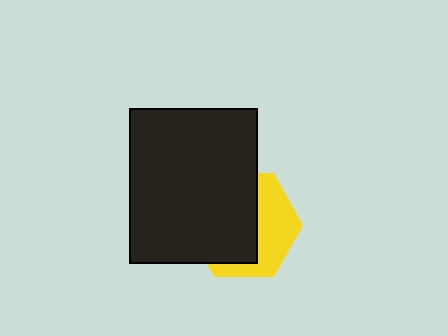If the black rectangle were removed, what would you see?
You would see the complete yellow hexagon.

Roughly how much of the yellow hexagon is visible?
A small part of it is visible (roughly 42%).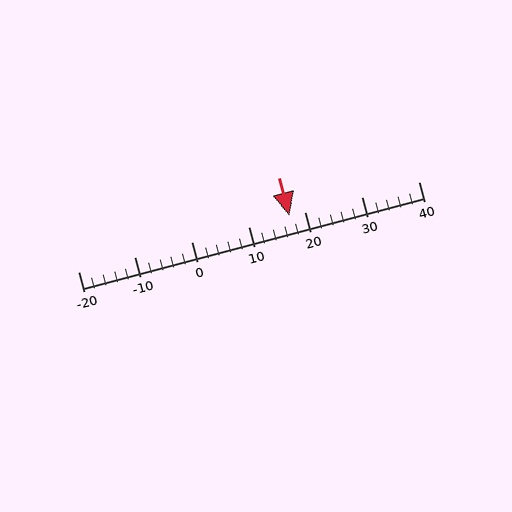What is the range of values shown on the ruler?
The ruler shows values from -20 to 40.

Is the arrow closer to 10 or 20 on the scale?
The arrow is closer to 20.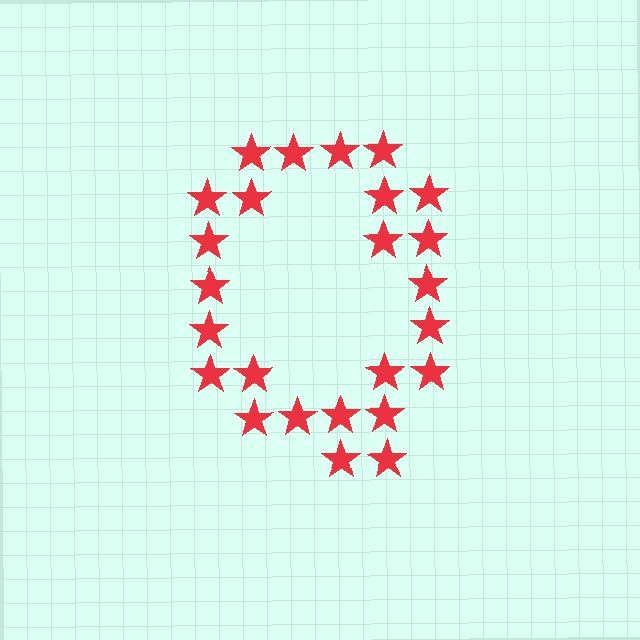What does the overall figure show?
The overall figure shows the letter Q.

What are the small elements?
The small elements are stars.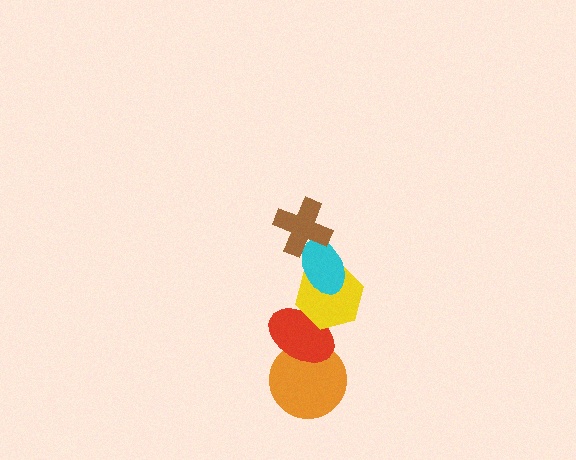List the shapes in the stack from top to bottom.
From top to bottom: the brown cross, the cyan ellipse, the yellow hexagon, the red ellipse, the orange circle.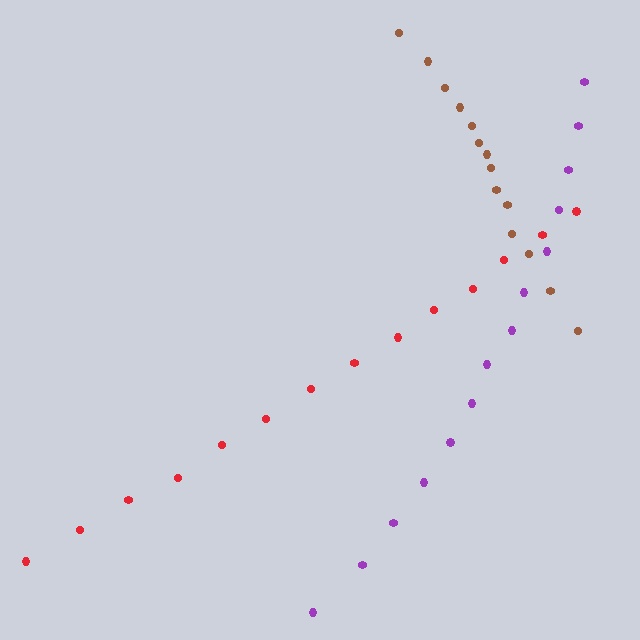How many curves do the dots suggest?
There are 3 distinct paths.